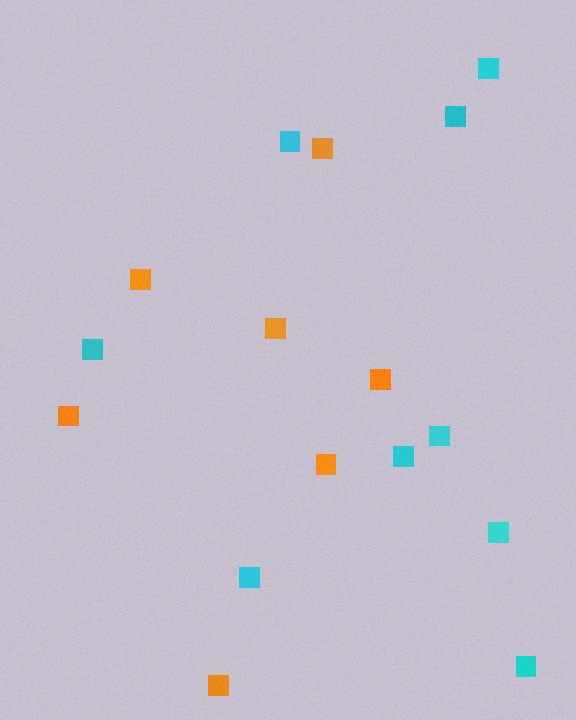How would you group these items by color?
There are 2 groups: one group of cyan squares (9) and one group of orange squares (7).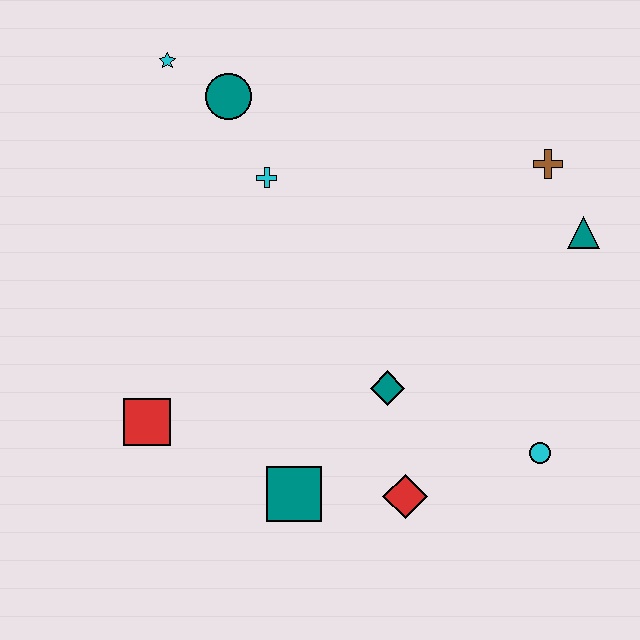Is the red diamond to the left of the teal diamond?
No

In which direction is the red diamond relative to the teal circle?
The red diamond is below the teal circle.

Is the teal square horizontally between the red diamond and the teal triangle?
No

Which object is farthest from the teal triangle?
The red square is farthest from the teal triangle.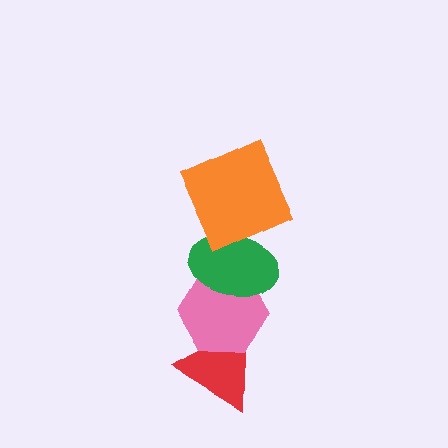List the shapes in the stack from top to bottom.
From top to bottom: the orange square, the green ellipse, the pink hexagon, the red triangle.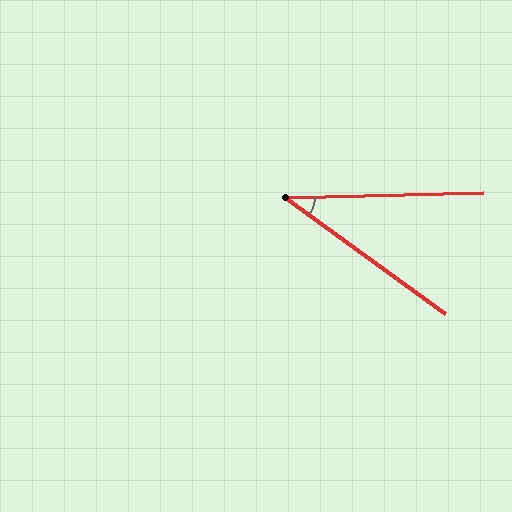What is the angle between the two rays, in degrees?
Approximately 37 degrees.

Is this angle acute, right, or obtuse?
It is acute.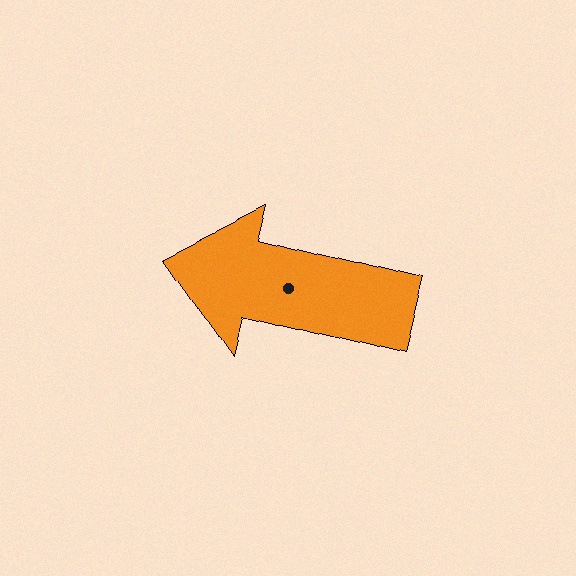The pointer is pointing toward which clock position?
Roughly 9 o'clock.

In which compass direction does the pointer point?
West.